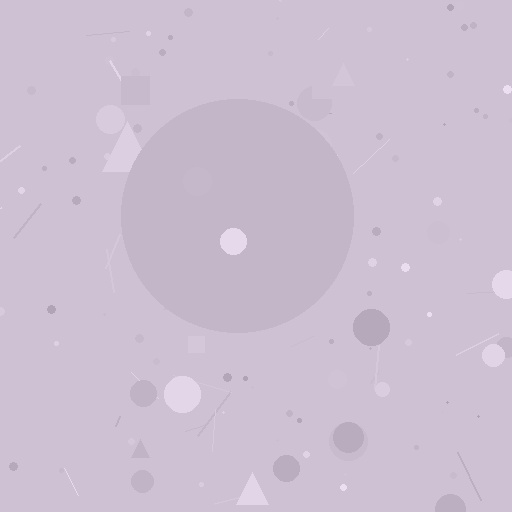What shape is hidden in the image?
A circle is hidden in the image.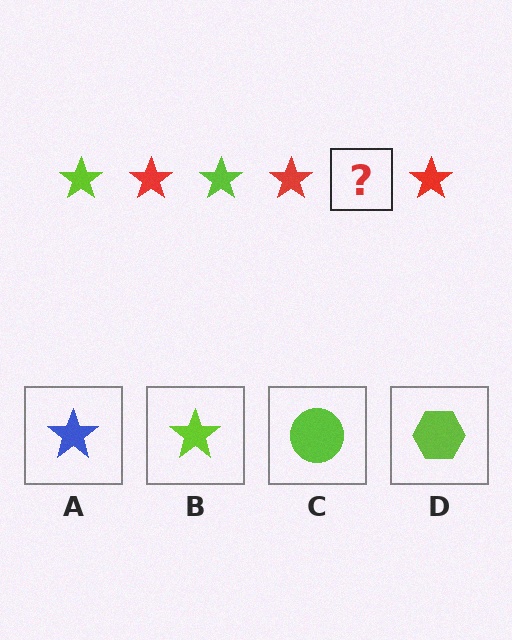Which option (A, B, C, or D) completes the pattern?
B.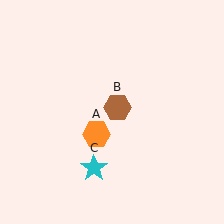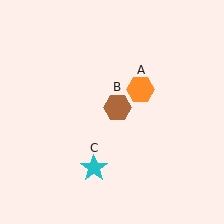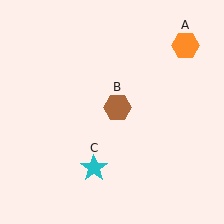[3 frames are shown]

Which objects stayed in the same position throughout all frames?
Brown hexagon (object B) and cyan star (object C) remained stationary.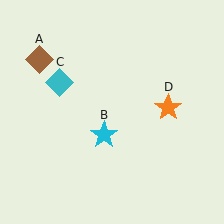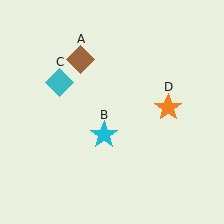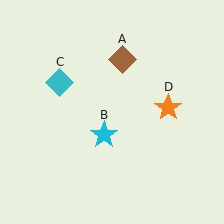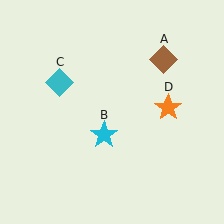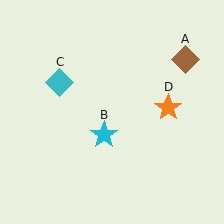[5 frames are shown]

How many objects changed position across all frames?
1 object changed position: brown diamond (object A).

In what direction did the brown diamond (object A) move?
The brown diamond (object A) moved right.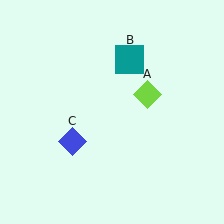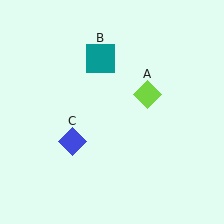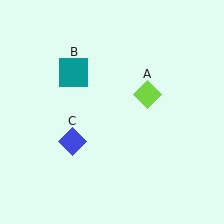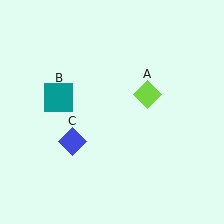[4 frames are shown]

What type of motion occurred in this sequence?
The teal square (object B) rotated counterclockwise around the center of the scene.